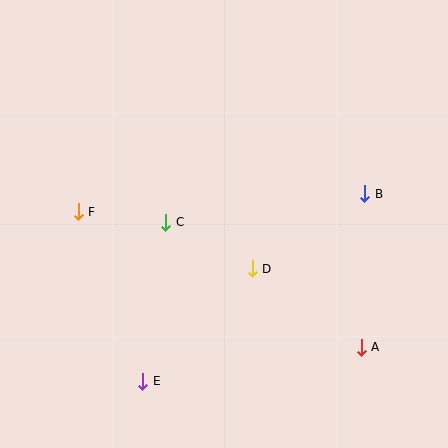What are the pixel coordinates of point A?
Point A is at (361, 347).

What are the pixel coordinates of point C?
Point C is at (166, 222).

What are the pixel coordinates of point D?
Point D is at (252, 269).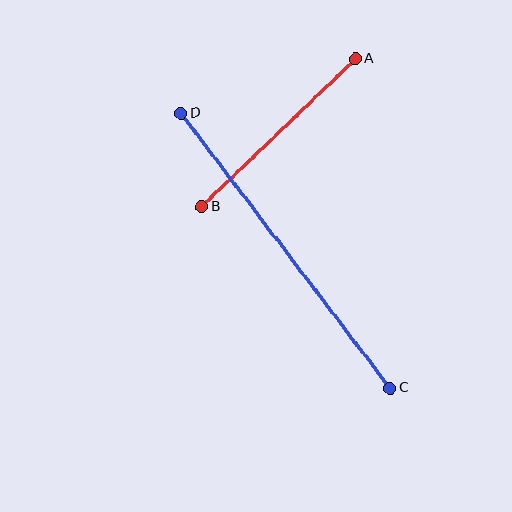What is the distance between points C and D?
The distance is approximately 345 pixels.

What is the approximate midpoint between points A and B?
The midpoint is at approximately (278, 133) pixels.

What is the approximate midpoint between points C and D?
The midpoint is at approximately (286, 250) pixels.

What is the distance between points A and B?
The distance is approximately 213 pixels.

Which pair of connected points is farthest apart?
Points C and D are farthest apart.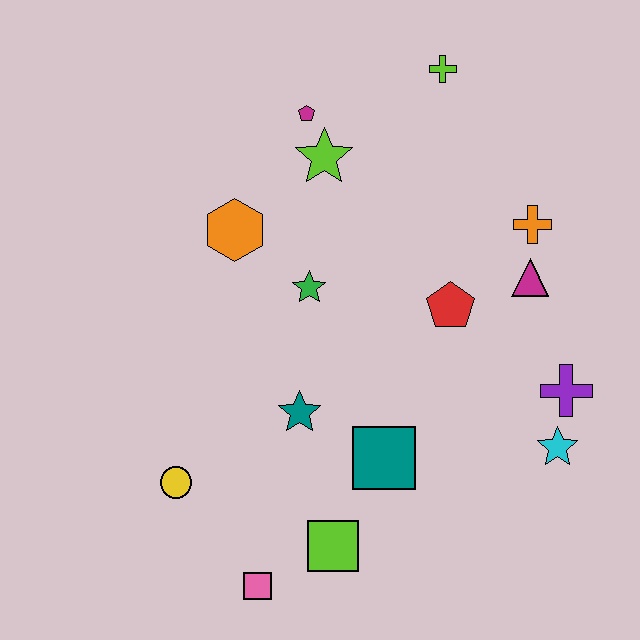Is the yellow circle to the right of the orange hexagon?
No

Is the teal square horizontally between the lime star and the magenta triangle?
Yes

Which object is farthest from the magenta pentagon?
The pink square is farthest from the magenta pentagon.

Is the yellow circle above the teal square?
No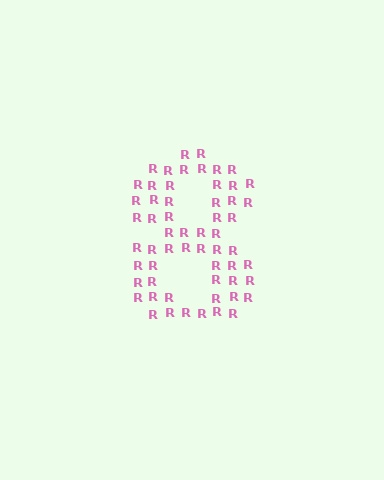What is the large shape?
The large shape is the digit 8.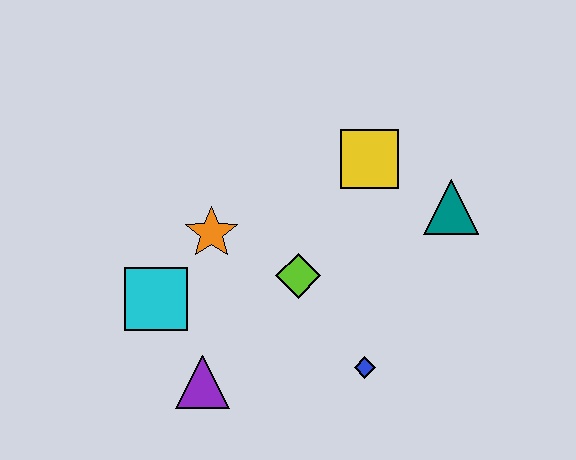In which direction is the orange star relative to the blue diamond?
The orange star is to the left of the blue diamond.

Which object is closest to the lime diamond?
The orange star is closest to the lime diamond.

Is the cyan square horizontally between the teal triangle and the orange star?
No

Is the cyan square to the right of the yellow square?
No